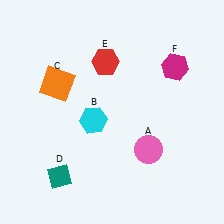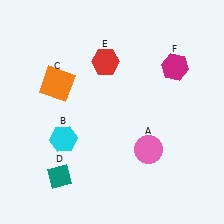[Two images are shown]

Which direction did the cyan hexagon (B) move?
The cyan hexagon (B) moved left.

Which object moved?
The cyan hexagon (B) moved left.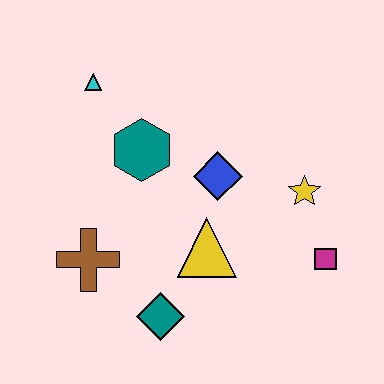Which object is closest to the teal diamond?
The yellow triangle is closest to the teal diamond.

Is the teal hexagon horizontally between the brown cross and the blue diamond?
Yes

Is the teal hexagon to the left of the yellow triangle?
Yes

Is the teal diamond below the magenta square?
Yes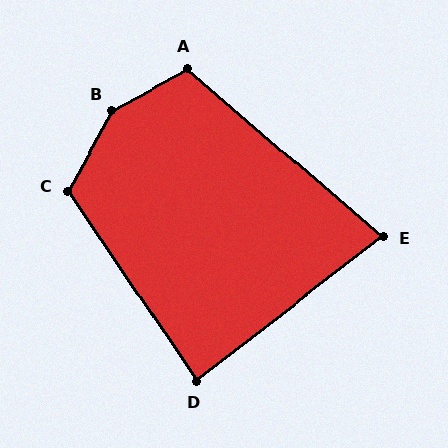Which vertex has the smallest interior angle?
E, at approximately 78 degrees.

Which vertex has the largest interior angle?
B, at approximately 147 degrees.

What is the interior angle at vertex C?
Approximately 117 degrees (obtuse).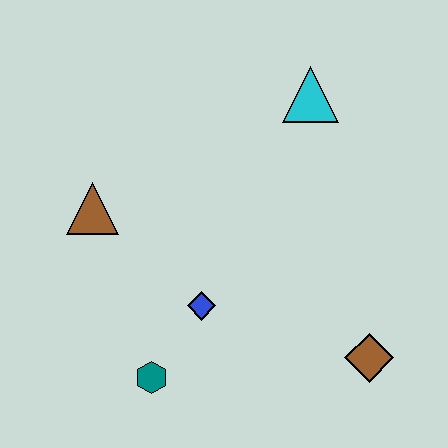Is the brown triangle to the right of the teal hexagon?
No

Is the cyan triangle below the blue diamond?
No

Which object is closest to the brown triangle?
The blue diamond is closest to the brown triangle.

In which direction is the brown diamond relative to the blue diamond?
The brown diamond is to the right of the blue diamond.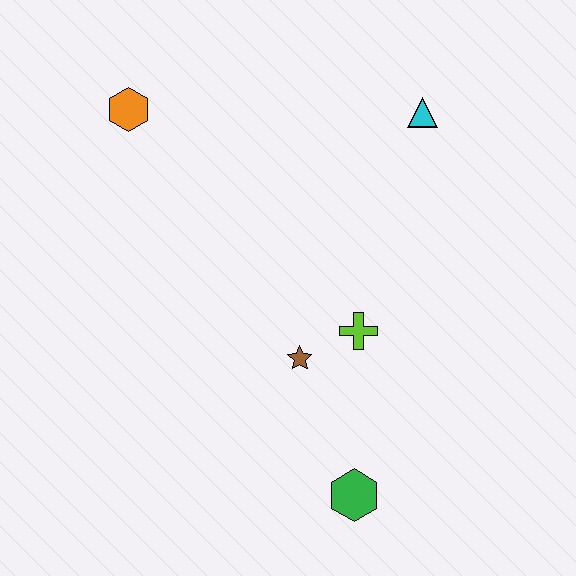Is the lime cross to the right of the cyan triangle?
No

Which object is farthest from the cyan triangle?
The green hexagon is farthest from the cyan triangle.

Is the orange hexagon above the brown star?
Yes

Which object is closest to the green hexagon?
The brown star is closest to the green hexagon.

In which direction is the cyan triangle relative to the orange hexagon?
The cyan triangle is to the right of the orange hexagon.